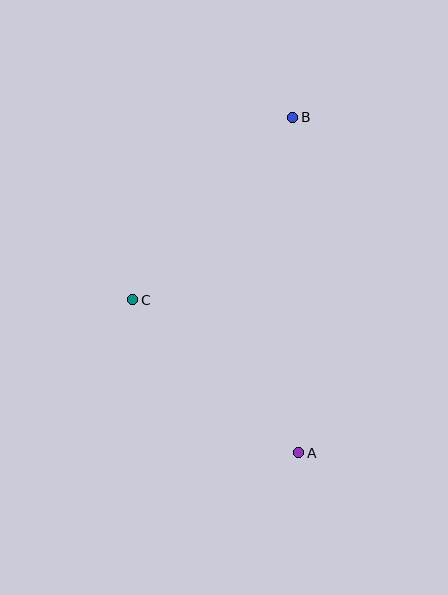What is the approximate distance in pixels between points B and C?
The distance between B and C is approximately 243 pixels.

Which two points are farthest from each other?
Points A and B are farthest from each other.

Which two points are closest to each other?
Points A and C are closest to each other.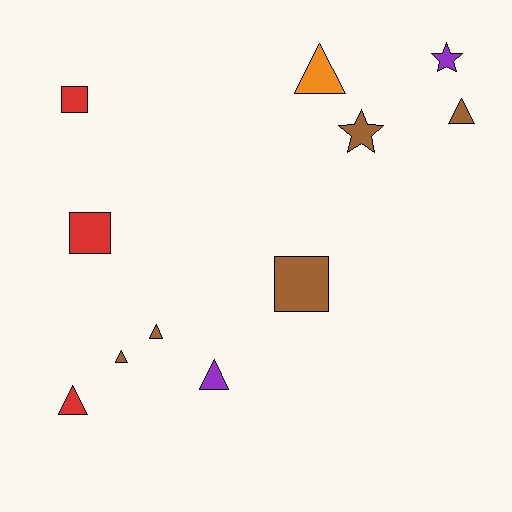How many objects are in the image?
There are 11 objects.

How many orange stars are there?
There are no orange stars.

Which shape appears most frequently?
Triangle, with 6 objects.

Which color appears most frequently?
Brown, with 5 objects.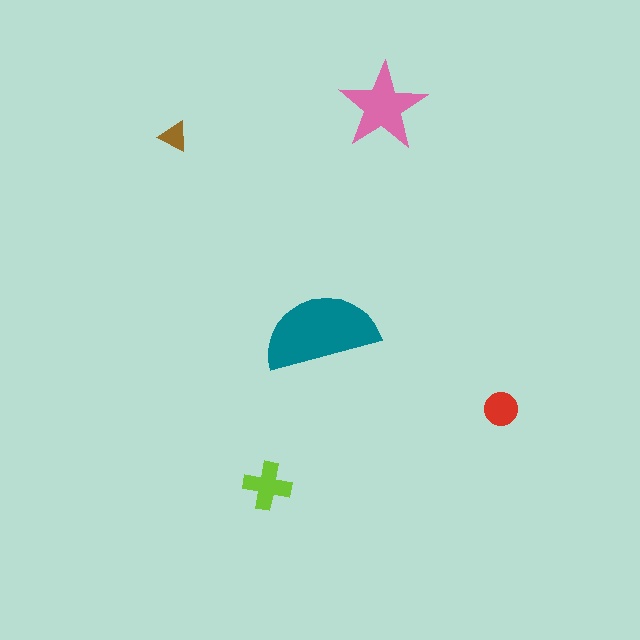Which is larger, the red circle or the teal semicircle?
The teal semicircle.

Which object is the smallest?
The brown triangle.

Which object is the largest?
The teal semicircle.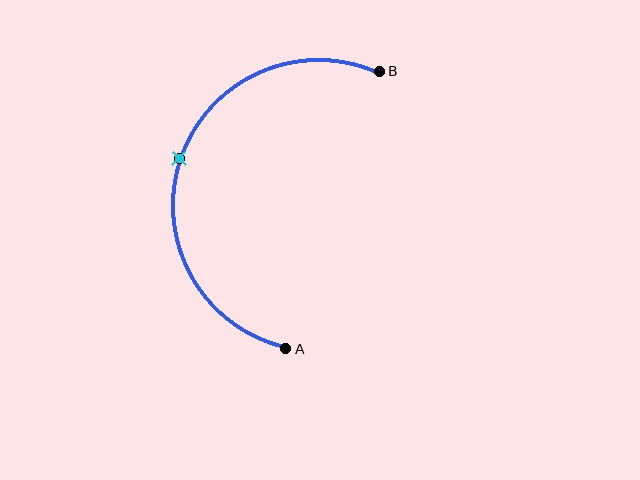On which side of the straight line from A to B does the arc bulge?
The arc bulges to the left of the straight line connecting A and B.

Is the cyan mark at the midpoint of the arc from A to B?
Yes. The cyan mark lies on the arc at equal arc-length from both A and B — it is the arc midpoint.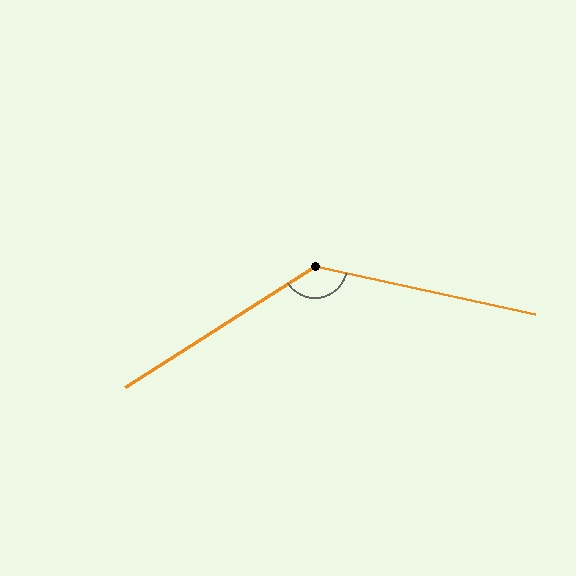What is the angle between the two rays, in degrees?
Approximately 135 degrees.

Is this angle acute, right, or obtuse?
It is obtuse.